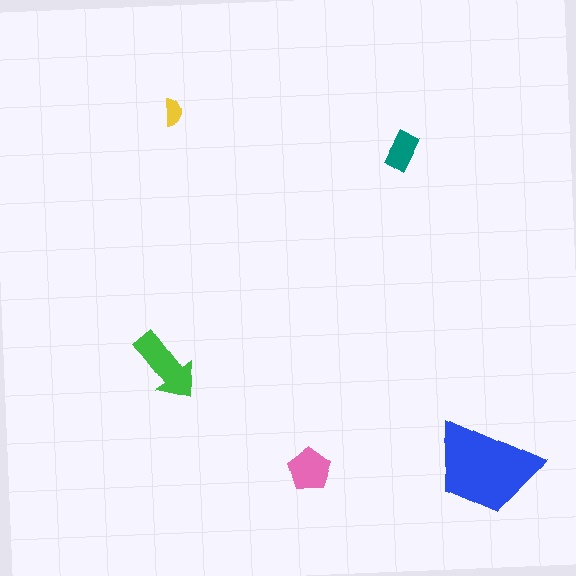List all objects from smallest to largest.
The yellow semicircle, the teal rectangle, the pink pentagon, the green arrow, the blue trapezoid.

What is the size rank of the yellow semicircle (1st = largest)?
5th.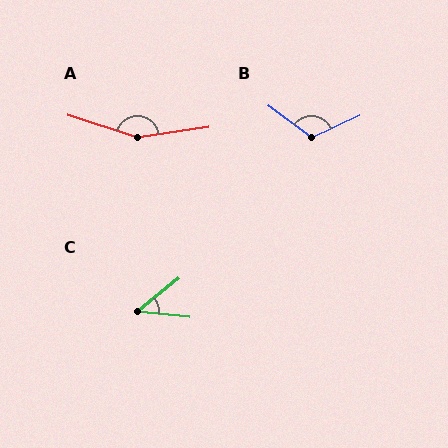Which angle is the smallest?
C, at approximately 44 degrees.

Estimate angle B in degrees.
Approximately 119 degrees.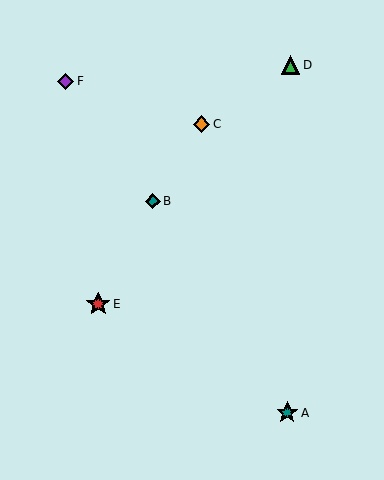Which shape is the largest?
The red star (labeled E) is the largest.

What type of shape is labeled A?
Shape A is a teal star.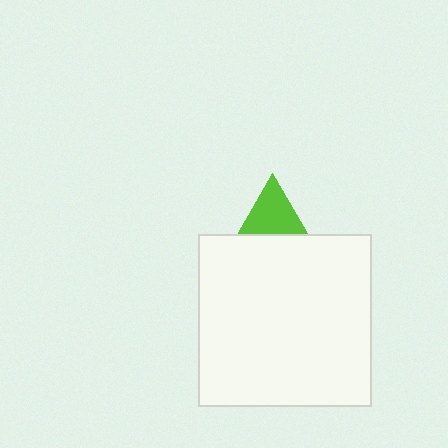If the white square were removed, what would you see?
You would see the complete lime triangle.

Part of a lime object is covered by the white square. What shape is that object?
It is a triangle.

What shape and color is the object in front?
The object in front is a white square.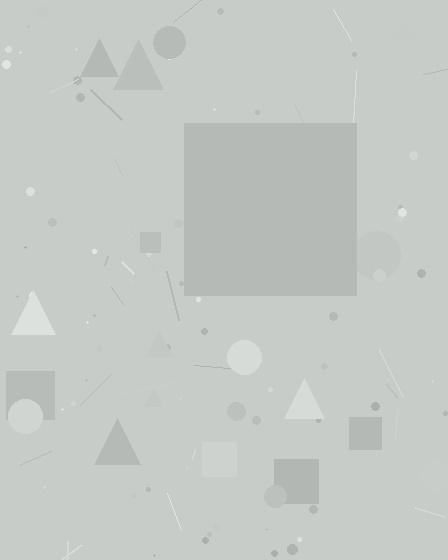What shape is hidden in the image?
A square is hidden in the image.